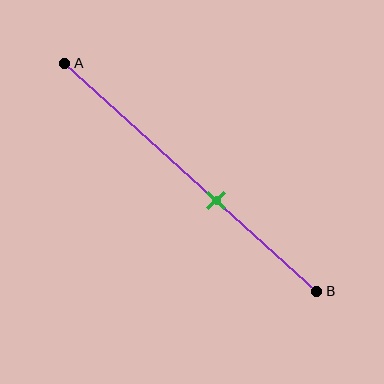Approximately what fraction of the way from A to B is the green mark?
The green mark is approximately 60% of the way from A to B.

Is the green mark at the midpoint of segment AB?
No, the mark is at about 60% from A, not at the 50% midpoint.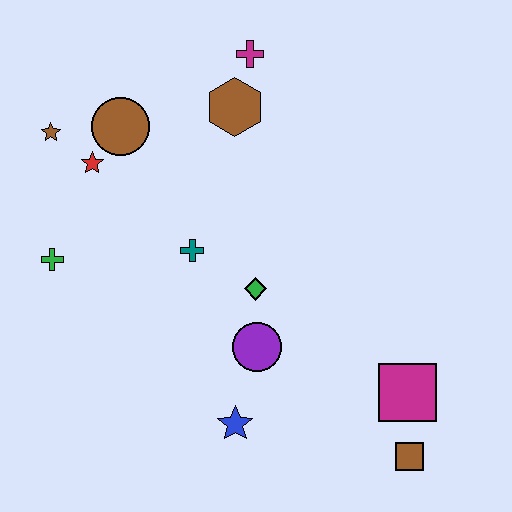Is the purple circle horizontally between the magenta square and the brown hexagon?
Yes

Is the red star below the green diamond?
No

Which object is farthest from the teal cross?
The brown square is farthest from the teal cross.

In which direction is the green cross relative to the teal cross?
The green cross is to the left of the teal cross.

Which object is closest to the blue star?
The purple circle is closest to the blue star.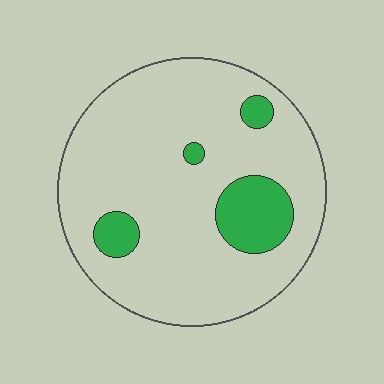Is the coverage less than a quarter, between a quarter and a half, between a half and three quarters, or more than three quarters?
Less than a quarter.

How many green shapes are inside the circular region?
4.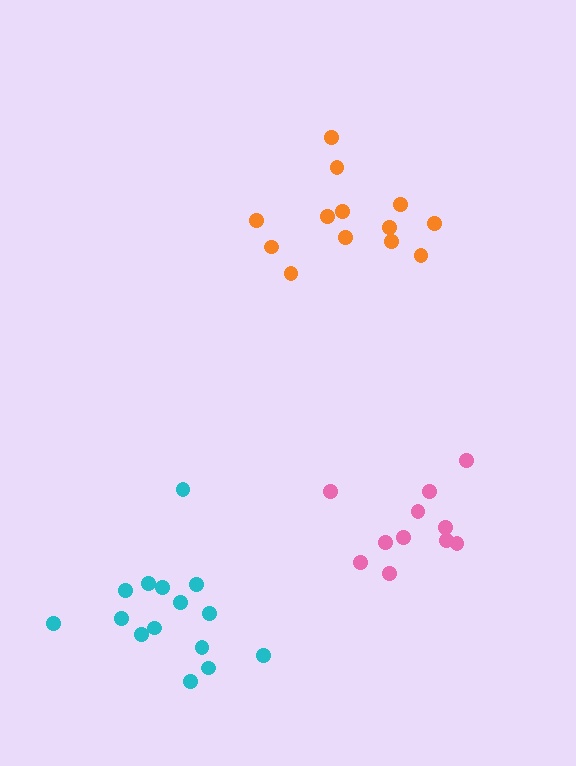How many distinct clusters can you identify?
There are 3 distinct clusters.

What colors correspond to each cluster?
The clusters are colored: pink, orange, cyan.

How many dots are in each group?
Group 1: 11 dots, Group 2: 13 dots, Group 3: 15 dots (39 total).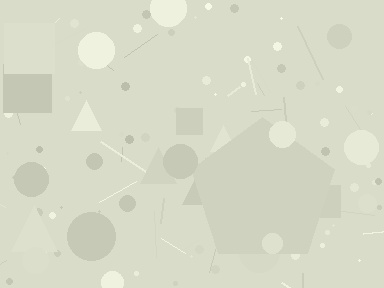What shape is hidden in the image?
A pentagon is hidden in the image.